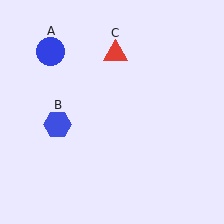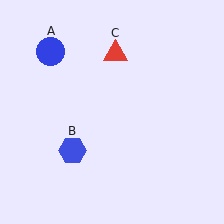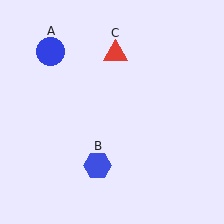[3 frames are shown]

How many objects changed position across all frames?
1 object changed position: blue hexagon (object B).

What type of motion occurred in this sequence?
The blue hexagon (object B) rotated counterclockwise around the center of the scene.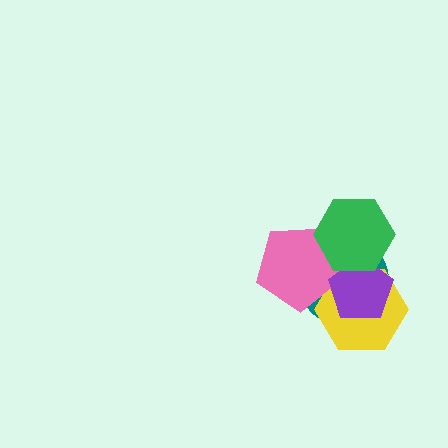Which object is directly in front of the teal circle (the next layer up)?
The yellow hexagon is directly in front of the teal circle.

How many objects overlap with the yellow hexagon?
4 objects overlap with the yellow hexagon.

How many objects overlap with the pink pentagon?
4 objects overlap with the pink pentagon.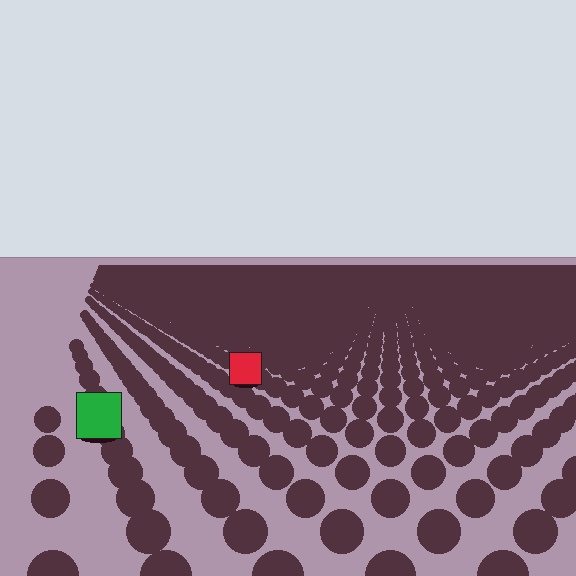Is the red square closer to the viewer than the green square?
No. The green square is closer — you can tell from the texture gradient: the ground texture is coarser near it.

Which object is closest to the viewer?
The green square is closest. The texture marks near it are larger and more spread out.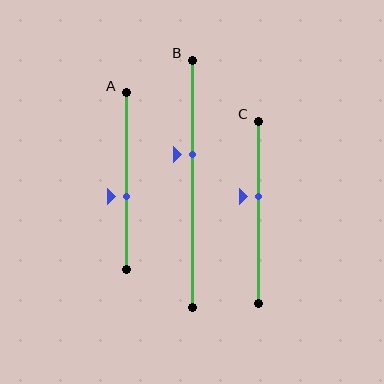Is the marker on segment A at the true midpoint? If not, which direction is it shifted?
No, the marker on segment A is shifted downward by about 9% of the segment length.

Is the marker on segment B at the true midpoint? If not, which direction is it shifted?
No, the marker on segment B is shifted upward by about 12% of the segment length.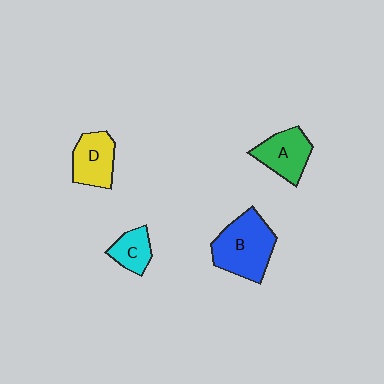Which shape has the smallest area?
Shape C (cyan).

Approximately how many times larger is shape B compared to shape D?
Approximately 1.5 times.